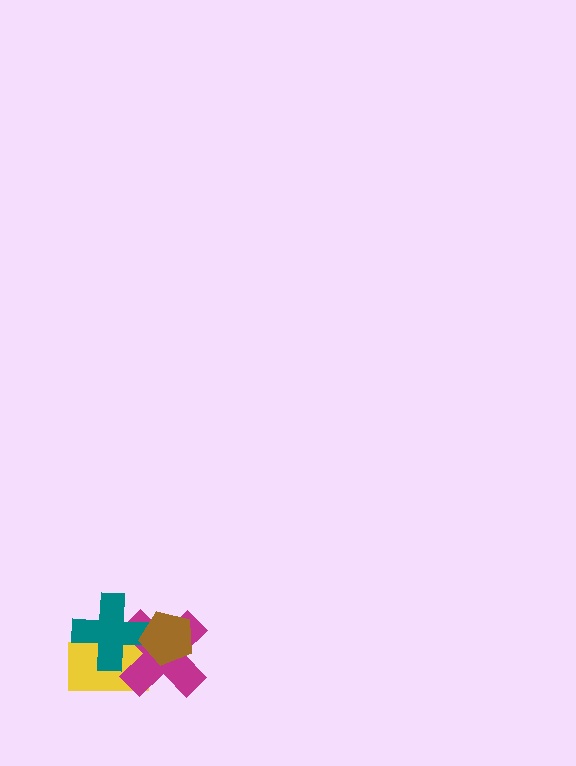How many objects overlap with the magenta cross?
3 objects overlap with the magenta cross.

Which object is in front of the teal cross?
The brown pentagon is in front of the teal cross.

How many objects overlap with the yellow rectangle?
2 objects overlap with the yellow rectangle.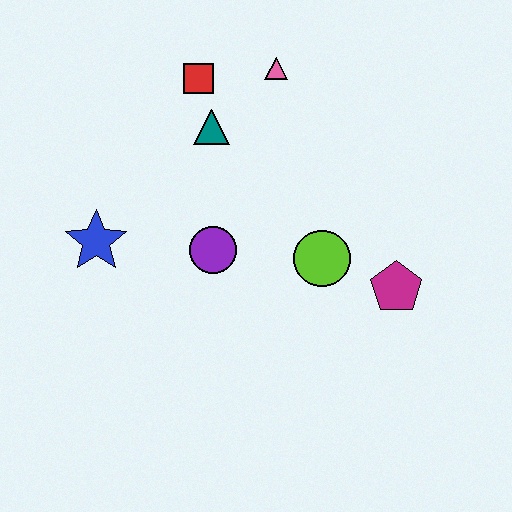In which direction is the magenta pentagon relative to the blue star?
The magenta pentagon is to the right of the blue star.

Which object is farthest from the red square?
The magenta pentagon is farthest from the red square.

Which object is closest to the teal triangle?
The red square is closest to the teal triangle.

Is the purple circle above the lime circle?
Yes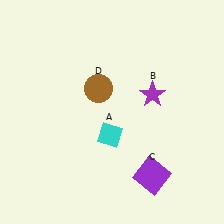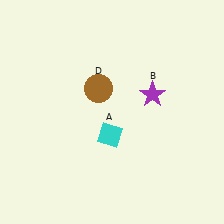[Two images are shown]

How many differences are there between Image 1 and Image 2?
There is 1 difference between the two images.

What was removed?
The purple square (C) was removed in Image 2.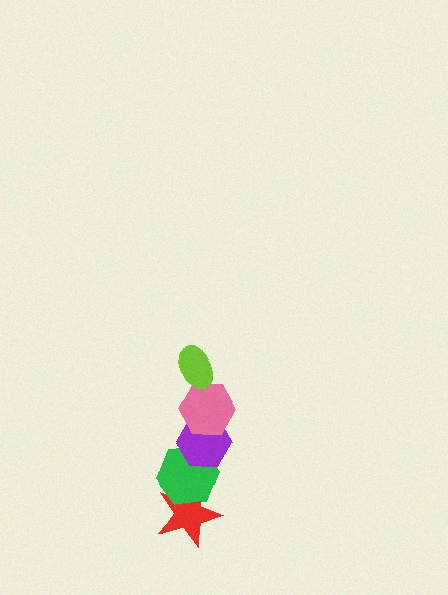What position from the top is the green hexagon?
The green hexagon is 4th from the top.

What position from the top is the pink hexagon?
The pink hexagon is 2nd from the top.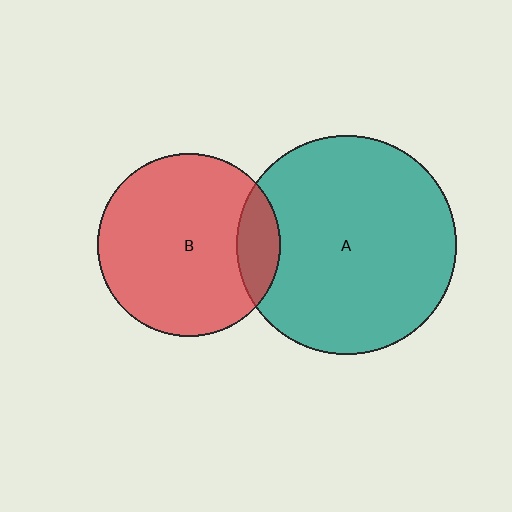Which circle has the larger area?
Circle A (teal).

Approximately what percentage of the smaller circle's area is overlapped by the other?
Approximately 15%.